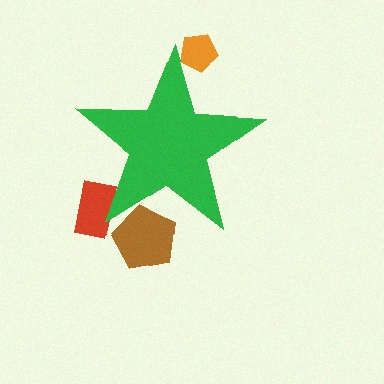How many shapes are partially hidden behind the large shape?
3 shapes are partially hidden.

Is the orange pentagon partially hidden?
Yes, the orange pentagon is partially hidden behind the green star.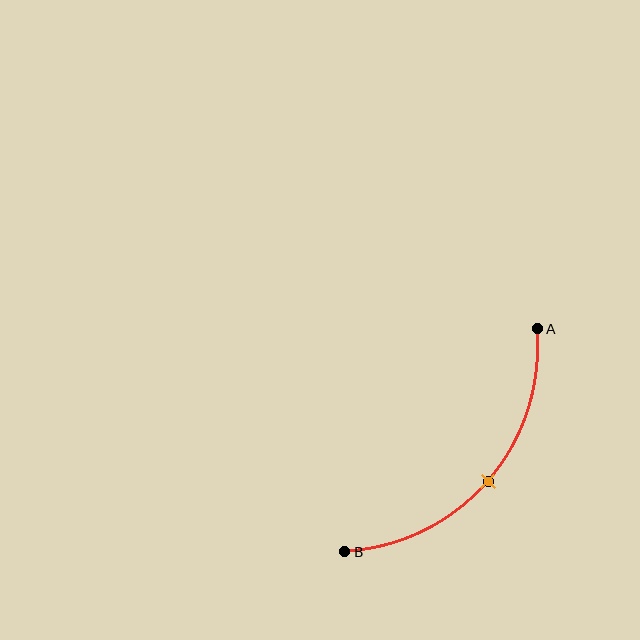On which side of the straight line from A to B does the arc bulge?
The arc bulges below and to the right of the straight line connecting A and B.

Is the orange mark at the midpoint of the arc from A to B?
Yes. The orange mark lies on the arc at equal arc-length from both A and B — it is the arc midpoint.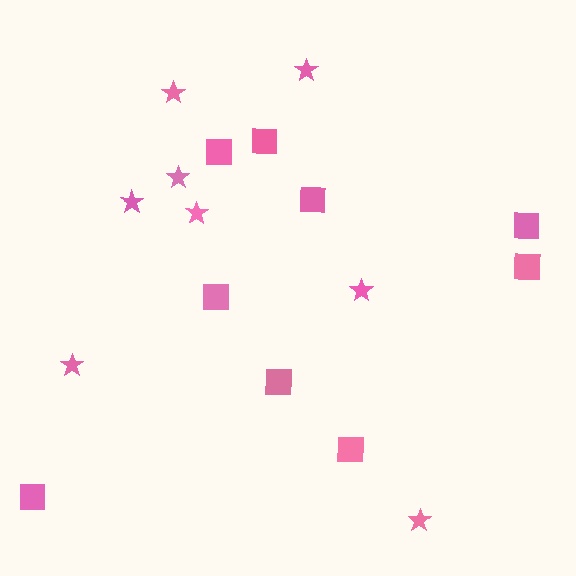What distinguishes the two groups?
There are 2 groups: one group of squares (9) and one group of stars (8).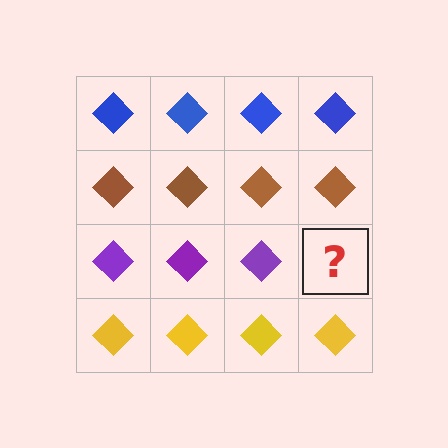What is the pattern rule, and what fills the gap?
The rule is that each row has a consistent color. The gap should be filled with a purple diamond.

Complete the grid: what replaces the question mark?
The question mark should be replaced with a purple diamond.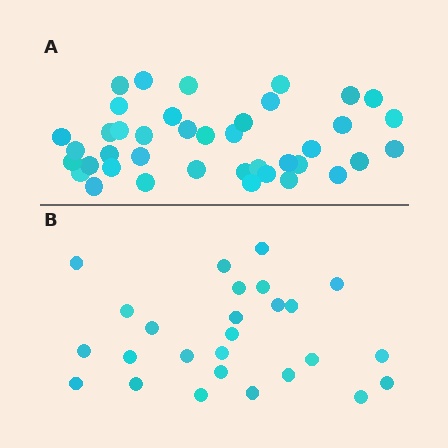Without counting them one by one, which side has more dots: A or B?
Region A (the top region) has more dots.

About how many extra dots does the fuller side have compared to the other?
Region A has approximately 15 more dots than region B.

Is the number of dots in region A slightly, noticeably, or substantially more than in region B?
Region A has substantially more. The ratio is roughly 1.5 to 1.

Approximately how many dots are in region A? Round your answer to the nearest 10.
About 40 dots.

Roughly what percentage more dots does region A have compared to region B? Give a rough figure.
About 55% more.